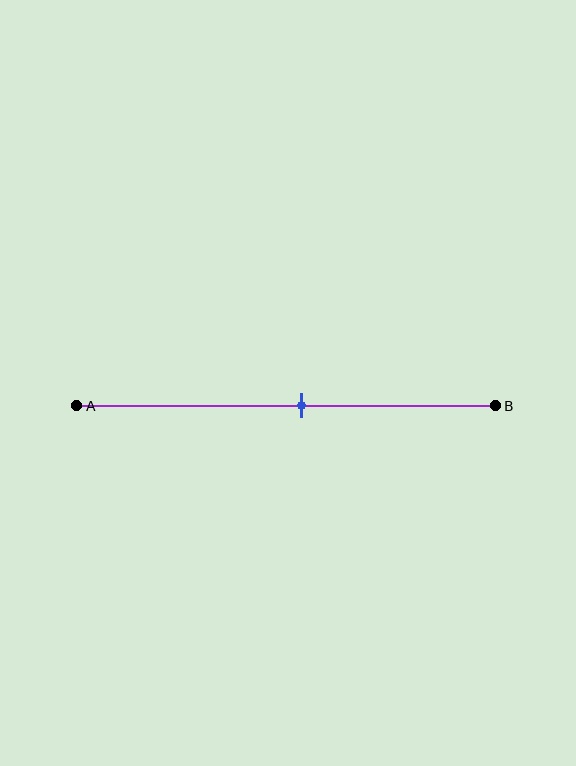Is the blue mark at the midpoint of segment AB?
No, the mark is at about 55% from A, not at the 50% midpoint.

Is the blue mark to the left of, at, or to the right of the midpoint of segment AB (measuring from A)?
The blue mark is to the right of the midpoint of segment AB.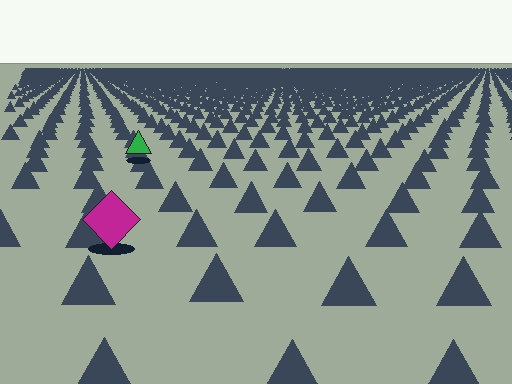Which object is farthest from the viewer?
The green triangle is farthest from the viewer. It appears smaller and the ground texture around it is denser.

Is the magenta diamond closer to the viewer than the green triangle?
Yes. The magenta diamond is closer — you can tell from the texture gradient: the ground texture is coarser near it.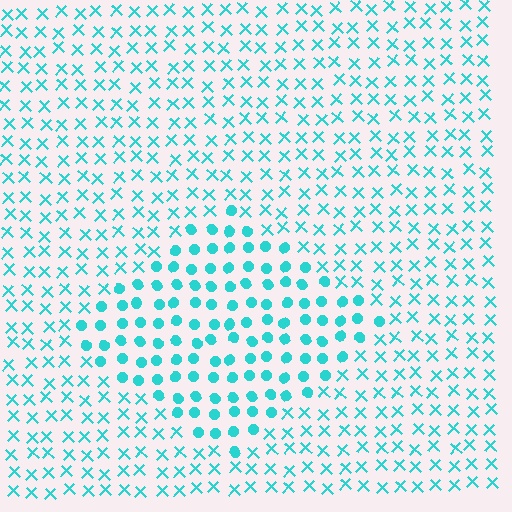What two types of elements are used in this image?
The image uses circles inside the diamond region and X marks outside it.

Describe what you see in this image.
The image is filled with small cyan elements arranged in a uniform grid. A diamond-shaped region contains circles, while the surrounding area contains X marks. The boundary is defined purely by the change in element shape.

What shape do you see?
I see a diamond.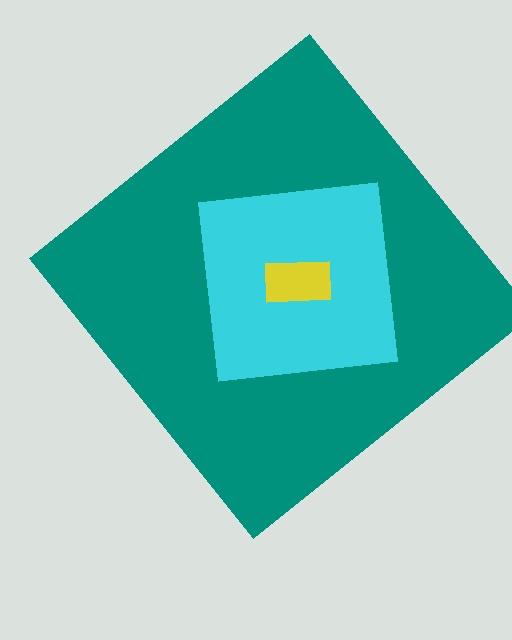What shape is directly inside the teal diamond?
The cyan square.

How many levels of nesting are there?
3.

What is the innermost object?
The yellow rectangle.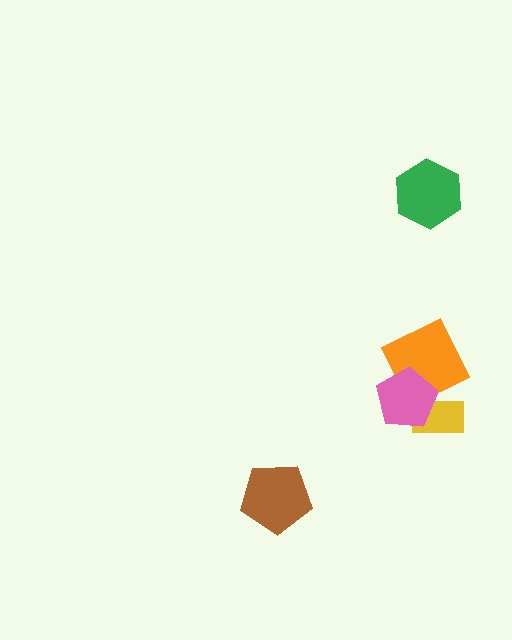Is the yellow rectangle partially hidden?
Yes, it is partially covered by another shape.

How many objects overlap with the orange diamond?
2 objects overlap with the orange diamond.